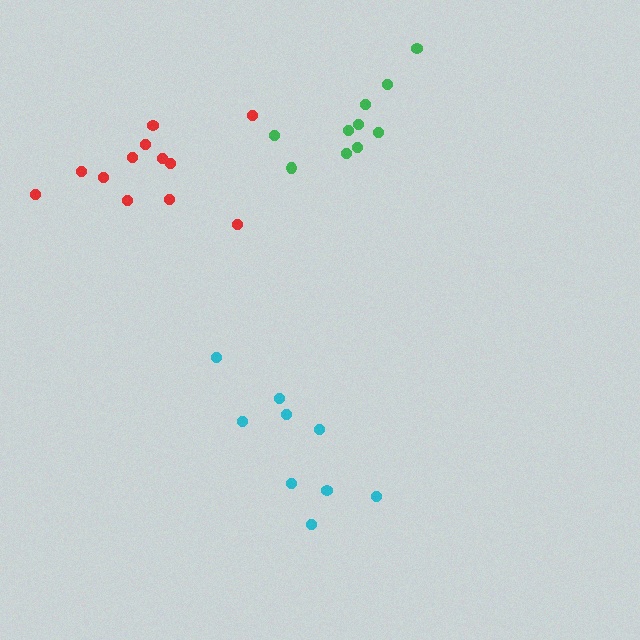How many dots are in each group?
Group 1: 12 dots, Group 2: 10 dots, Group 3: 9 dots (31 total).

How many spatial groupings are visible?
There are 3 spatial groupings.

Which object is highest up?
The green cluster is topmost.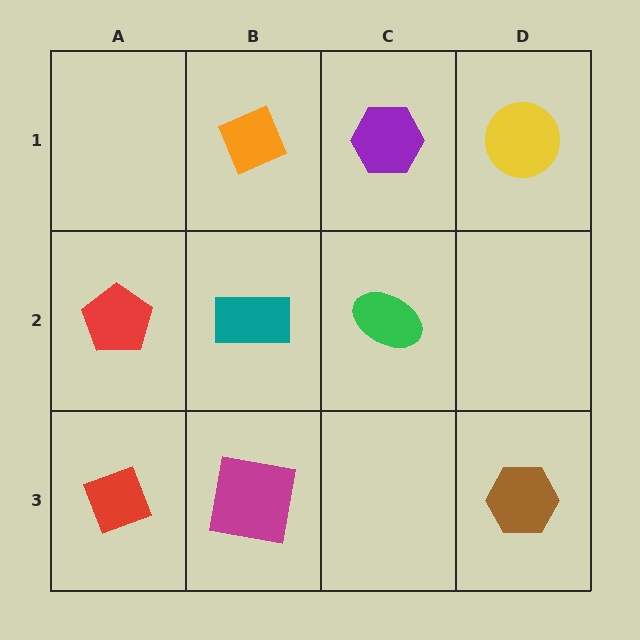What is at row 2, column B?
A teal rectangle.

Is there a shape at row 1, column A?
No, that cell is empty.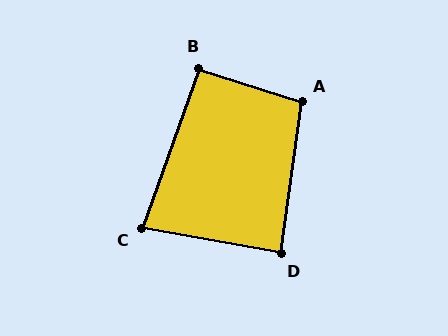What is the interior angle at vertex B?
Approximately 92 degrees (approximately right).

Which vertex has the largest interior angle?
A, at approximately 100 degrees.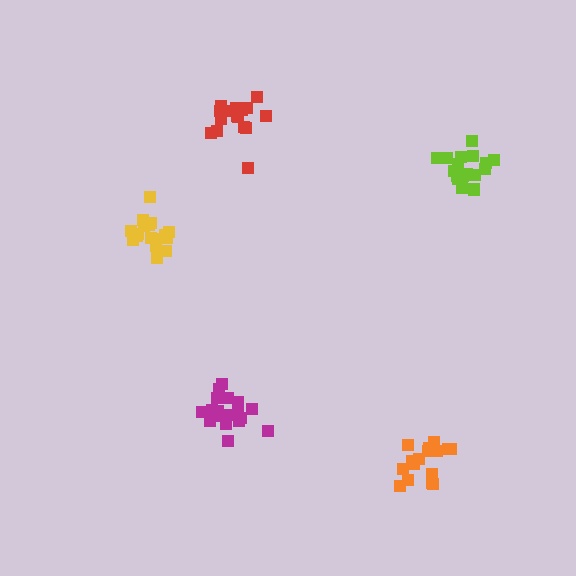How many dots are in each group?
Group 1: 17 dots, Group 2: 17 dots, Group 3: 19 dots, Group 4: 19 dots, Group 5: 18 dots (90 total).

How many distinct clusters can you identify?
There are 5 distinct clusters.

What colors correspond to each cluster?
The clusters are colored: orange, yellow, magenta, lime, red.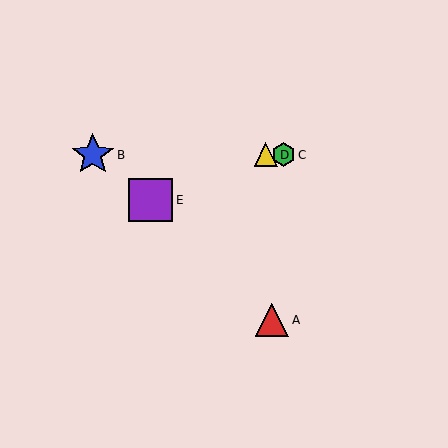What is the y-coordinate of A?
Object A is at y≈320.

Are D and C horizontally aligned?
Yes, both are at y≈155.